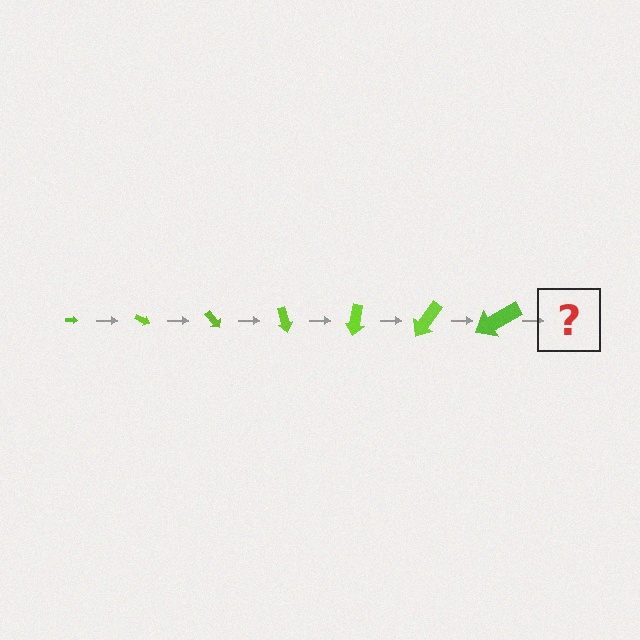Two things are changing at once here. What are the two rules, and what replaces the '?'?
The two rules are that the arrow grows larger each step and it rotates 25 degrees each step. The '?' should be an arrow, larger than the previous one and rotated 175 degrees from the start.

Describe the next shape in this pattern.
It should be an arrow, larger than the previous one and rotated 175 degrees from the start.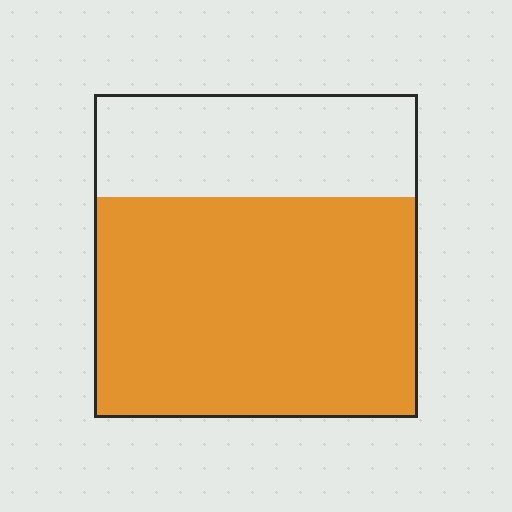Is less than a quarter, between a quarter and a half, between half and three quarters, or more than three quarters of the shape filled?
Between half and three quarters.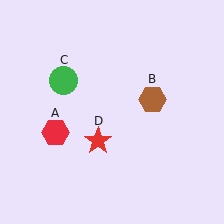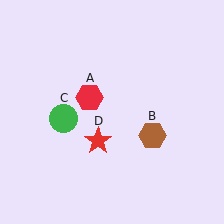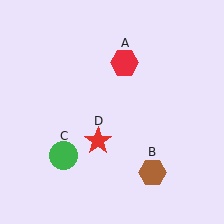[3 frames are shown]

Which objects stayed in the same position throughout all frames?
Red star (object D) remained stationary.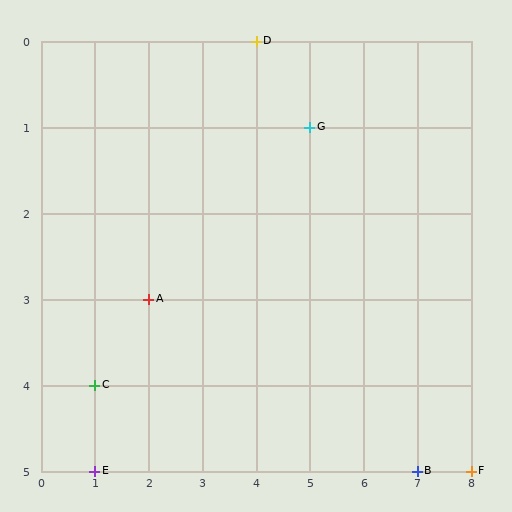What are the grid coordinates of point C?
Point C is at grid coordinates (1, 4).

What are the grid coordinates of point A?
Point A is at grid coordinates (2, 3).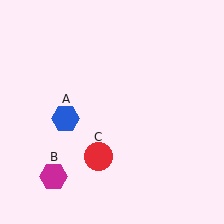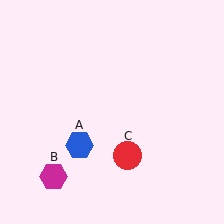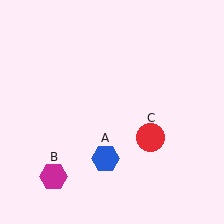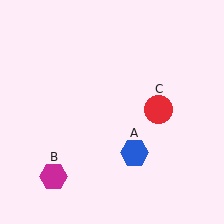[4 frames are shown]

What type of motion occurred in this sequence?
The blue hexagon (object A), red circle (object C) rotated counterclockwise around the center of the scene.